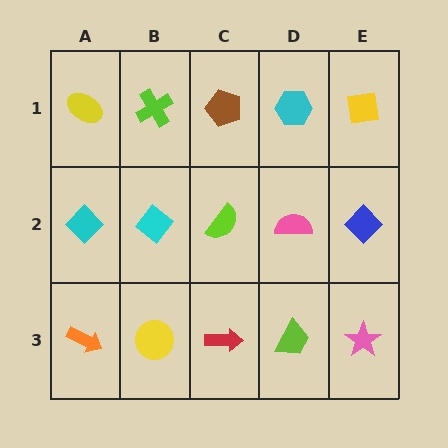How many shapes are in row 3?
5 shapes.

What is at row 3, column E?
A pink star.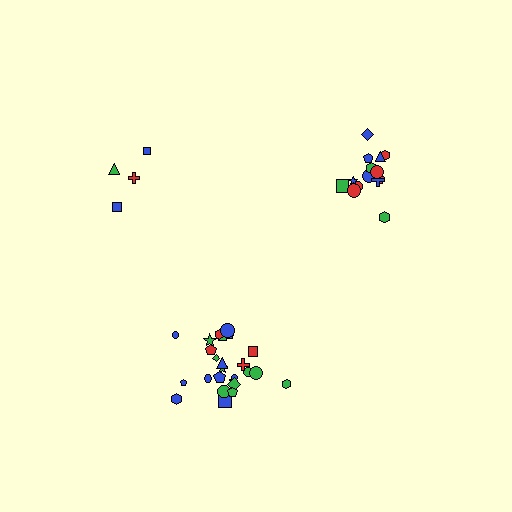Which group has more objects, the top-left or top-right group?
The top-right group.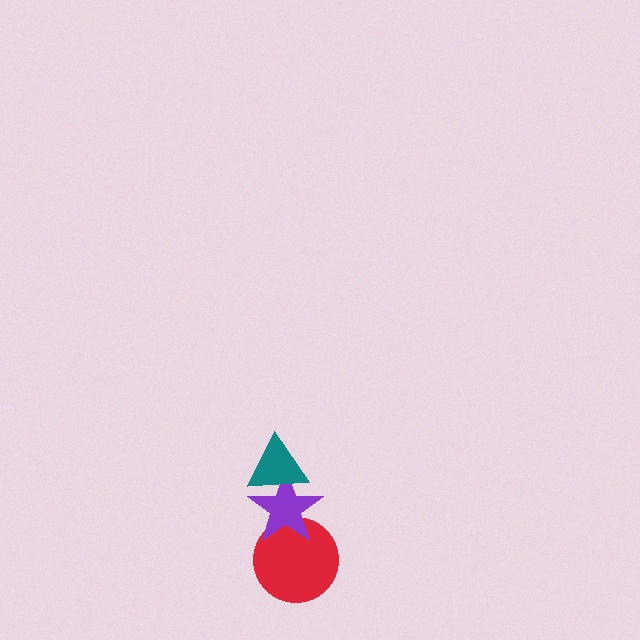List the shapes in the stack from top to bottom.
From top to bottom: the teal triangle, the purple star, the red circle.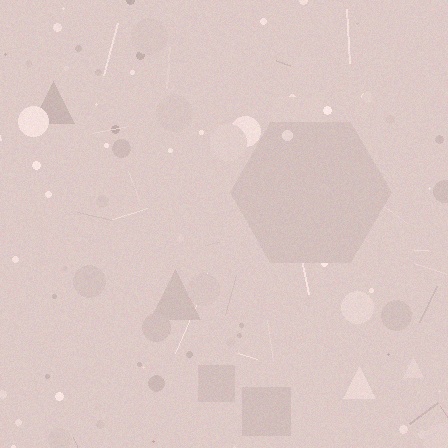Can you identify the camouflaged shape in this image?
The camouflaged shape is a hexagon.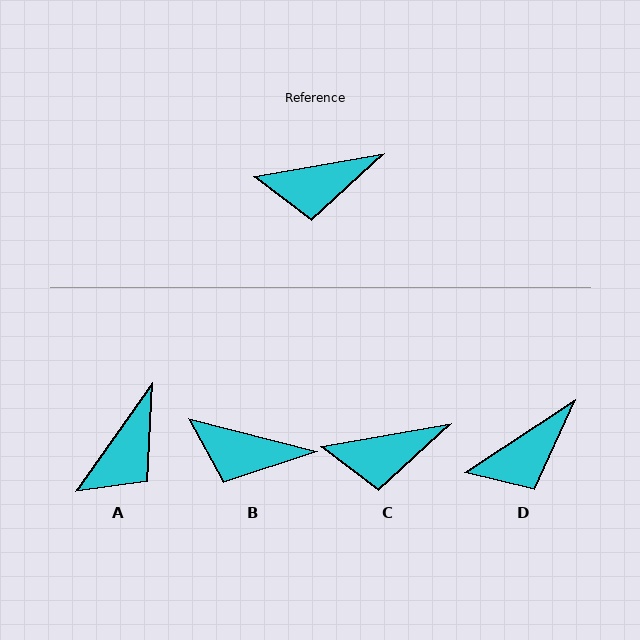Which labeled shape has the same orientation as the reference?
C.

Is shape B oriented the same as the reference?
No, it is off by about 24 degrees.